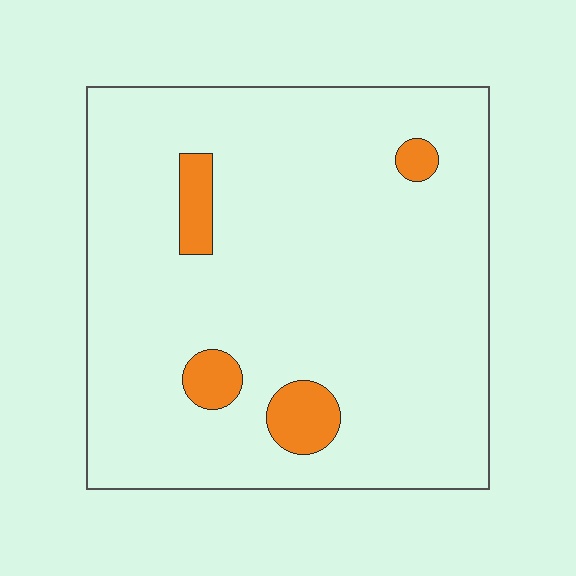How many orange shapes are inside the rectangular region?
4.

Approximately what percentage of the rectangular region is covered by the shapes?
Approximately 10%.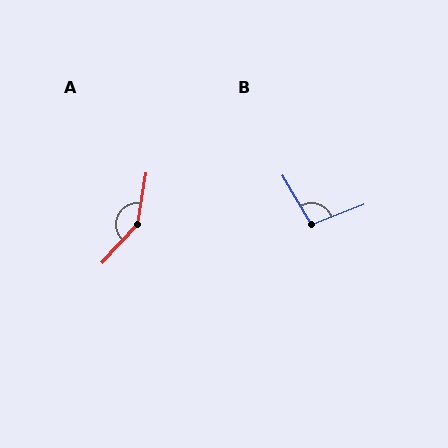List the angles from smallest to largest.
B (100°), A (147°).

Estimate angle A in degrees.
Approximately 147 degrees.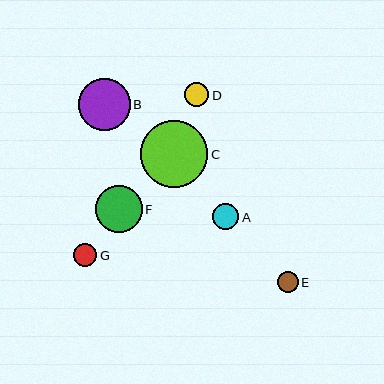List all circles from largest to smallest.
From largest to smallest: C, B, F, A, D, G, E.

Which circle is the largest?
Circle C is the largest with a size of approximately 67 pixels.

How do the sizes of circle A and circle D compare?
Circle A and circle D are approximately the same size.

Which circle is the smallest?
Circle E is the smallest with a size of approximately 21 pixels.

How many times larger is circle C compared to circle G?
Circle C is approximately 2.9 times the size of circle G.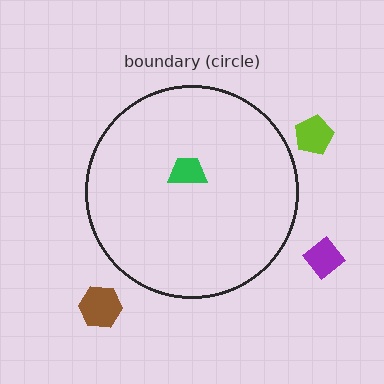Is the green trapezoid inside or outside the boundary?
Inside.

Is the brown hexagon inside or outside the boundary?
Outside.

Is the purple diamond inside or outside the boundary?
Outside.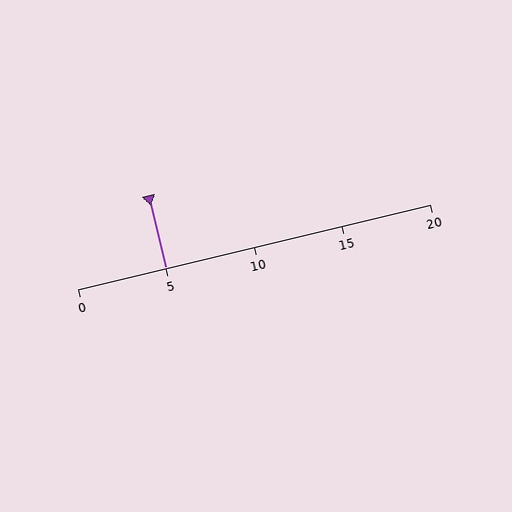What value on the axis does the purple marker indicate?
The marker indicates approximately 5.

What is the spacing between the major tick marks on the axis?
The major ticks are spaced 5 apart.